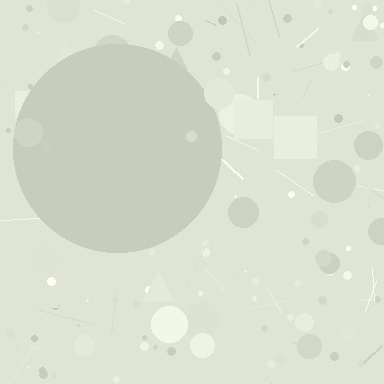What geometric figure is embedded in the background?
A circle is embedded in the background.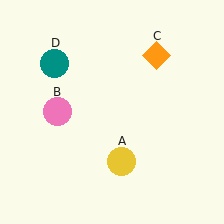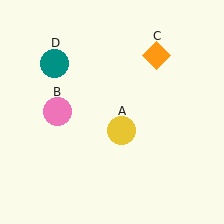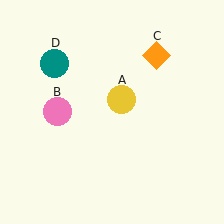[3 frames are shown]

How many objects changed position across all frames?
1 object changed position: yellow circle (object A).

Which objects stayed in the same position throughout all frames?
Pink circle (object B) and orange diamond (object C) and teal circle (object D) remained stationary.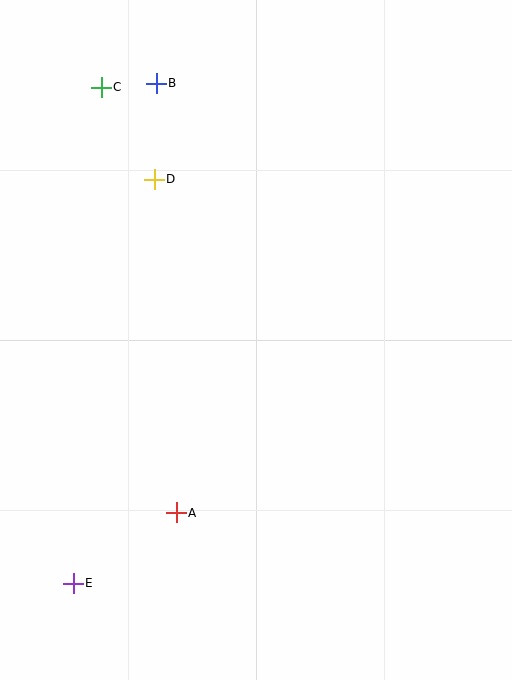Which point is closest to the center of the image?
Point D at (154, 179) is closest to the center.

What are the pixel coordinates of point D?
Point D is at (154, 179).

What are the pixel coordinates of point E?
Point E is at (73, 583).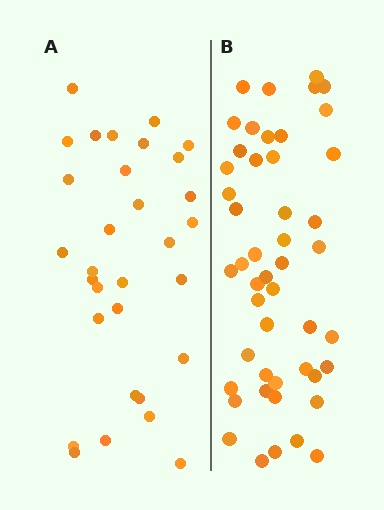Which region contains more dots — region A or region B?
Region B (the right region) has more dots.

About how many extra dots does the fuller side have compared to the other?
Region B has approximately 15 more dots than region A.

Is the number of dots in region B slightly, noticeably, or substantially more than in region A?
Region B has substantially more. The ratio is roughly 1.5 to 1.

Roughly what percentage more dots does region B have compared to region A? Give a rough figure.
About 55% more.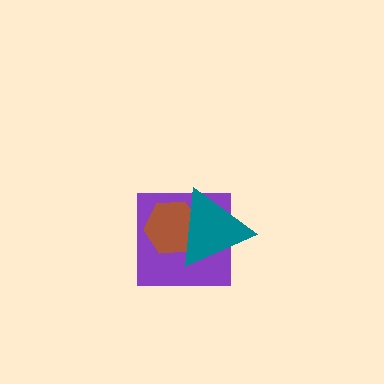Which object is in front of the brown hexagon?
The teal triangle is in front of the brown hexagon.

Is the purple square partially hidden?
Yes, it is partially covered by another shape.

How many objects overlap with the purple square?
2 objects overlap with the purple square.